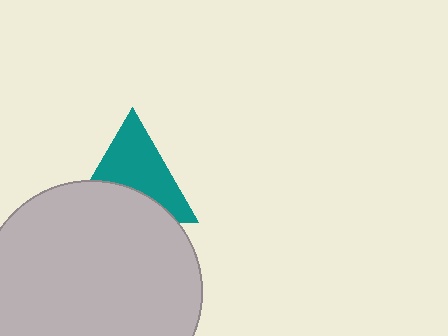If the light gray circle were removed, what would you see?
You would see the complete teal triangle.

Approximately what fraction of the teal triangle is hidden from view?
Roughly 42% of the teal triangle is hidden behind the light gray circle.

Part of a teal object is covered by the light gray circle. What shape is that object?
It is a triangle.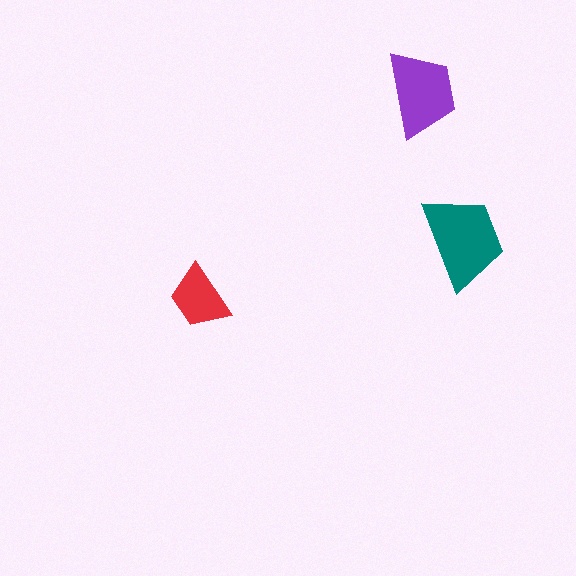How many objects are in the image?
There are 3 objects in the image.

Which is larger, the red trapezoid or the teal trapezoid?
The teal one.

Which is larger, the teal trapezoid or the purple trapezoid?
The teal one.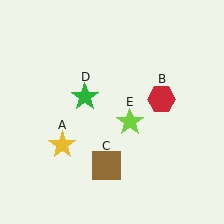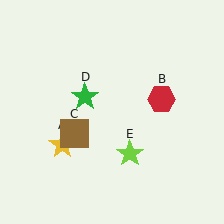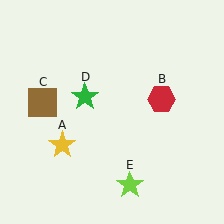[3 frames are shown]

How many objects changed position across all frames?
2 objects changed position: brown square (object C), lime star (object E).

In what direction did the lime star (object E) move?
The lime star (object E) moved down.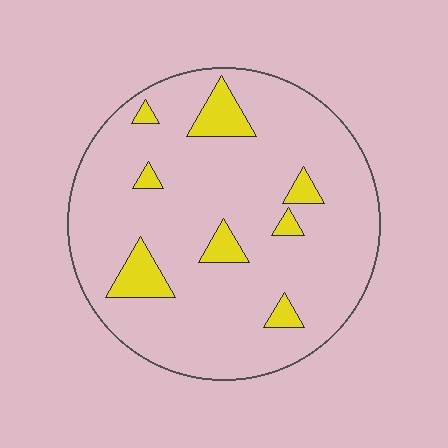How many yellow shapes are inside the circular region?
8.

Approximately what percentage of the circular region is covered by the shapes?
Approximately 10%.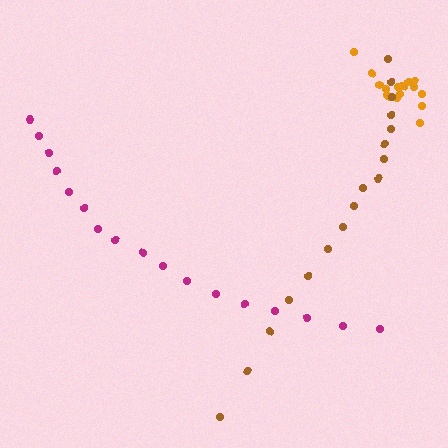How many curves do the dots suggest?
There are 3 distinct paths.